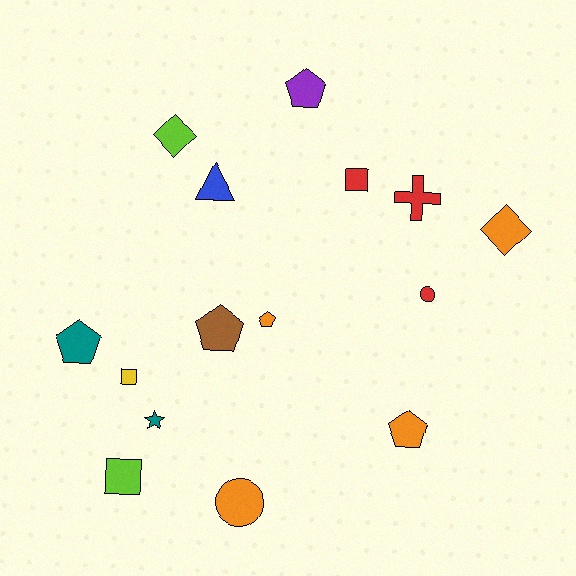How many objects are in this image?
There are 15 objects.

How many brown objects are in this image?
There is 1 brown object.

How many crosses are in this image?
There is 1 cross.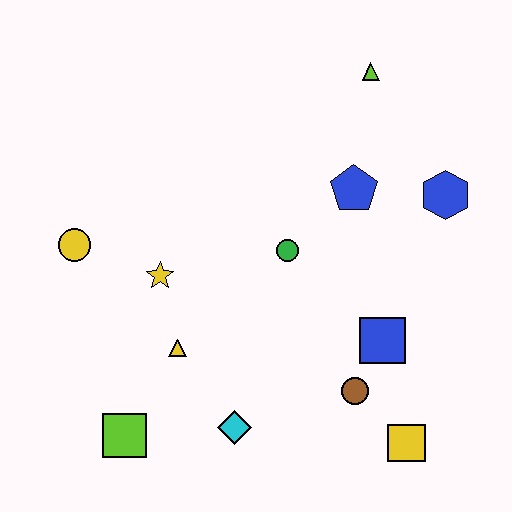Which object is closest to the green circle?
The blue pentagon is closest to the green circle.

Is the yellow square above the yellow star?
No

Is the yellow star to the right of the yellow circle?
Yes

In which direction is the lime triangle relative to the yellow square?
The lime triangle is above the yellow square.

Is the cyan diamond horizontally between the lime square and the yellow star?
No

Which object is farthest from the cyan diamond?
The lime triangle is farthest from the cyan diamond.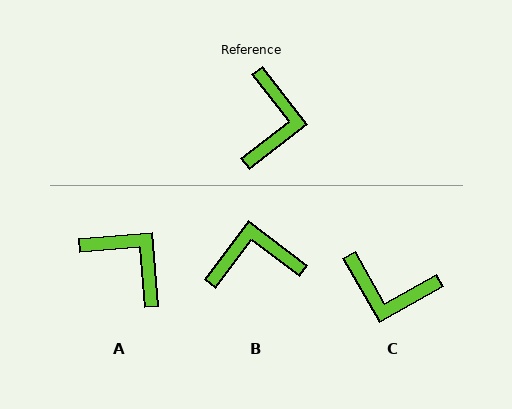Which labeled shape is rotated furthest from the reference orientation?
B, about 105 degrees away.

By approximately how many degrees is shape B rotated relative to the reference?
Approximately 105 degrees counter-clockwise.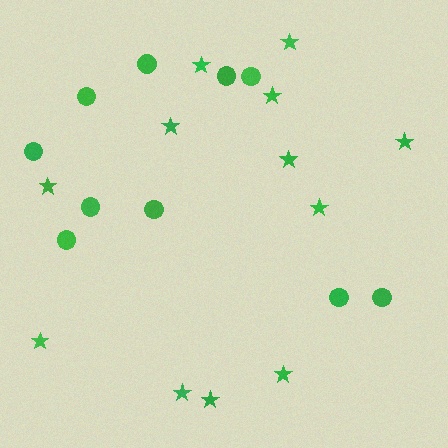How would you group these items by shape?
There are 2 groups: one group of circles (10) and one group of stars (12).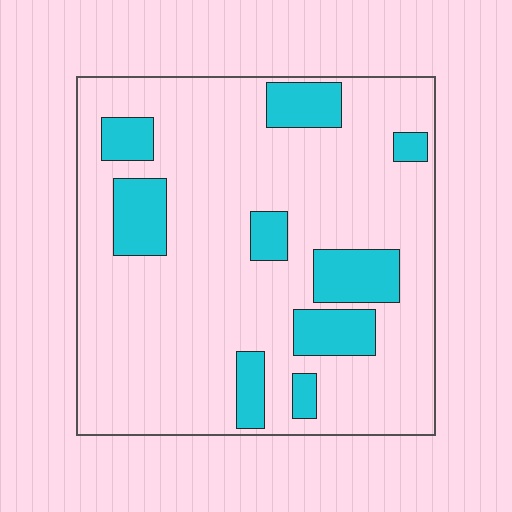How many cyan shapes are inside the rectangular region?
9.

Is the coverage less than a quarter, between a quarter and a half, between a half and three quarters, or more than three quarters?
Less than a quarter.